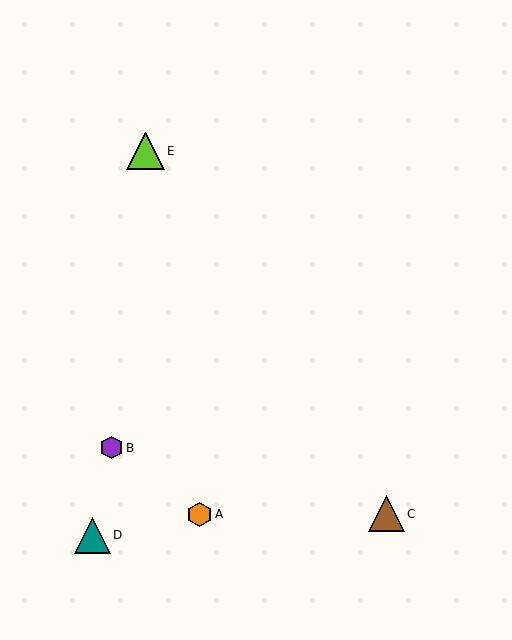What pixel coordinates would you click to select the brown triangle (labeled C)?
Click at (386, 514) to select the brown triangle C.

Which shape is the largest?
The lime triangle (labeled E) is the largest.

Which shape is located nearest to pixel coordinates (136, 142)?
The lime triangle (labeled E) at (145, 151) is nearest to that location.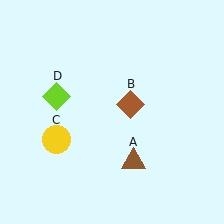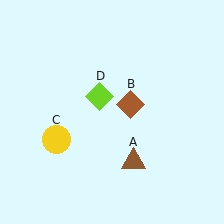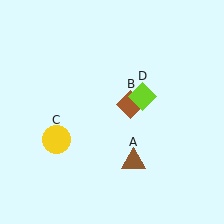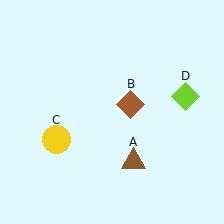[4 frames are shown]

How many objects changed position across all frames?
1 object changed position: lime diamond (object D).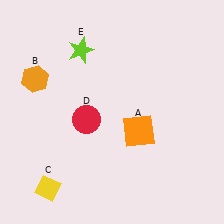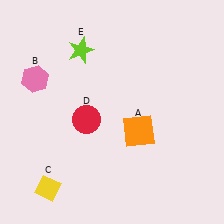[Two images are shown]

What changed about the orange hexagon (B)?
In Image 1, B is orange. In Image 2, it changed to pink.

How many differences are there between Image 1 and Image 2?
There is 1 difference between the two images.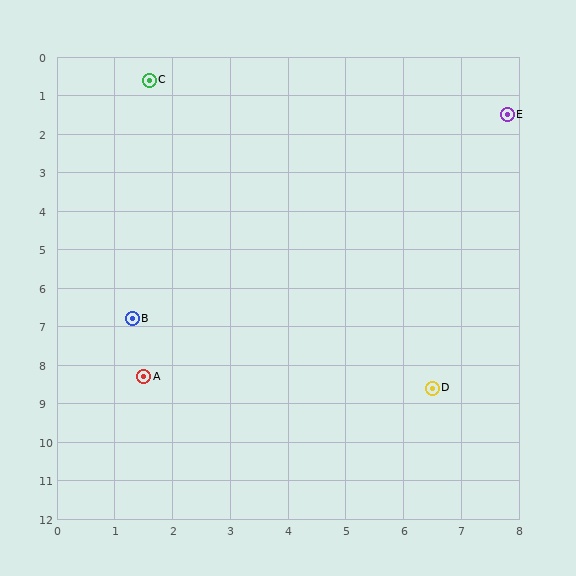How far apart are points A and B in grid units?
Points A and B are about 1.5 grid units apart.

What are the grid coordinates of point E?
Point E is at approximately (7.8, 1.5).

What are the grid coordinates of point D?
Point D is at approximately (6.5, 8.6).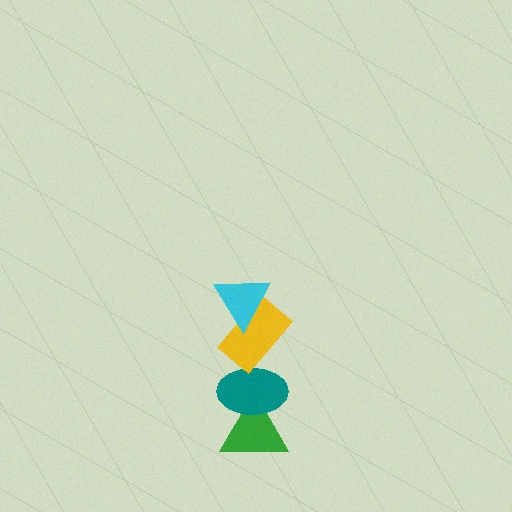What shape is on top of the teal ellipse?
The yellow rectangle is on top of the teal ellipse.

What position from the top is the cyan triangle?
The cyan triangle is 1st from the top.